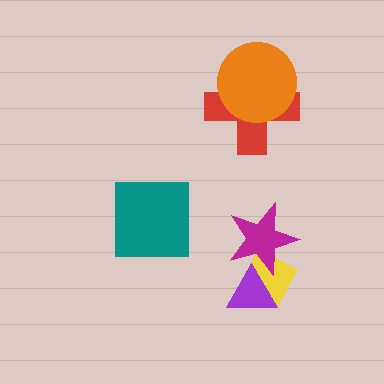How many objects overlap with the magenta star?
2 objects overlap with the magenta star.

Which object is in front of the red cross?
The orange circle is in front of the red cross.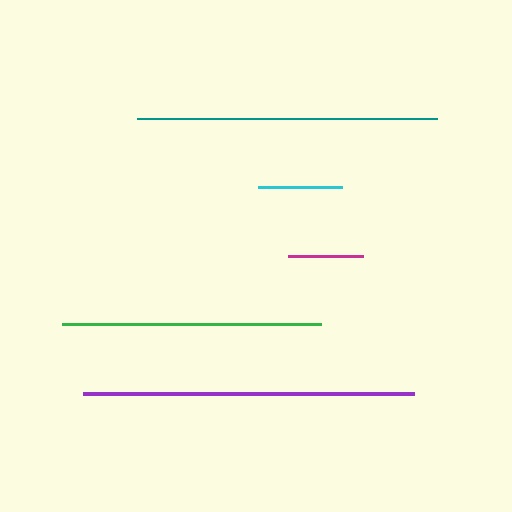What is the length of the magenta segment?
The magenta segment is approximately 75 pixels long.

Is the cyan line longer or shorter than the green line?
The green line is longer than the cyan line.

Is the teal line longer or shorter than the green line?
The teal line is longer than the green line.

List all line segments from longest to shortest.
From longest to shortest: purple, teal, green, cyan, magenta.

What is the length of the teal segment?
The teal segment is approximately 300 pixels long.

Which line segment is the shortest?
The magenta line is the shortest at approximately 75 pixels.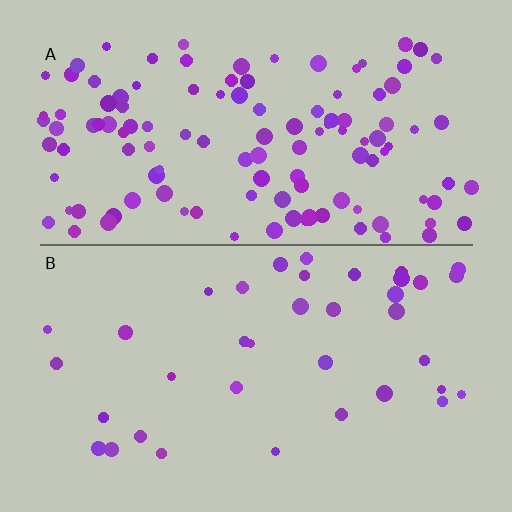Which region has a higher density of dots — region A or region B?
A (the top).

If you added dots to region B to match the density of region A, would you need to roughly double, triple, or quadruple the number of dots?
Approximately triple.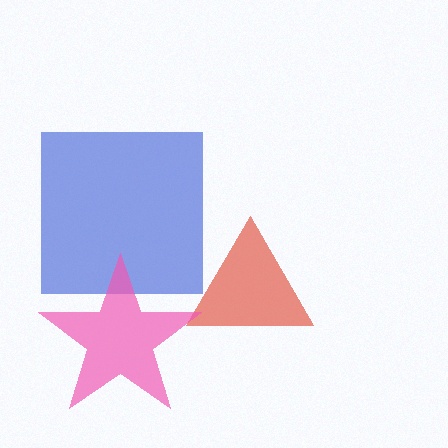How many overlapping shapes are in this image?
There are 3 overlapping shapes in the image.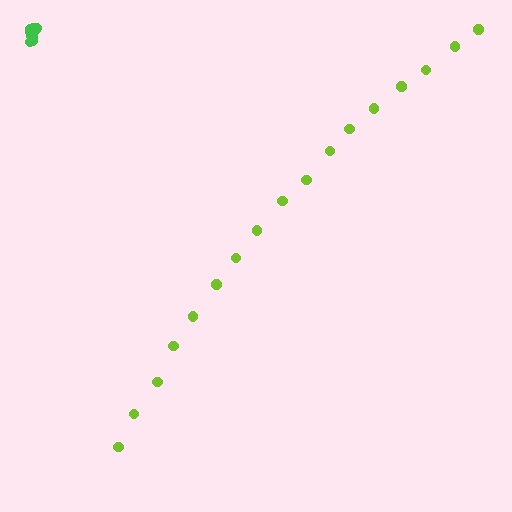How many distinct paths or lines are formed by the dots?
There are 2 distinct paths.